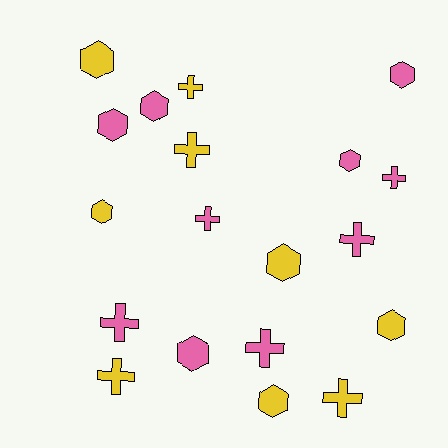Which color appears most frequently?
Pink, with 10 objects.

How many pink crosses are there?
There are 5 pink crosses.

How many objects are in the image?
There are 19 objects.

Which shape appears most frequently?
Hexagon, with 10 objects.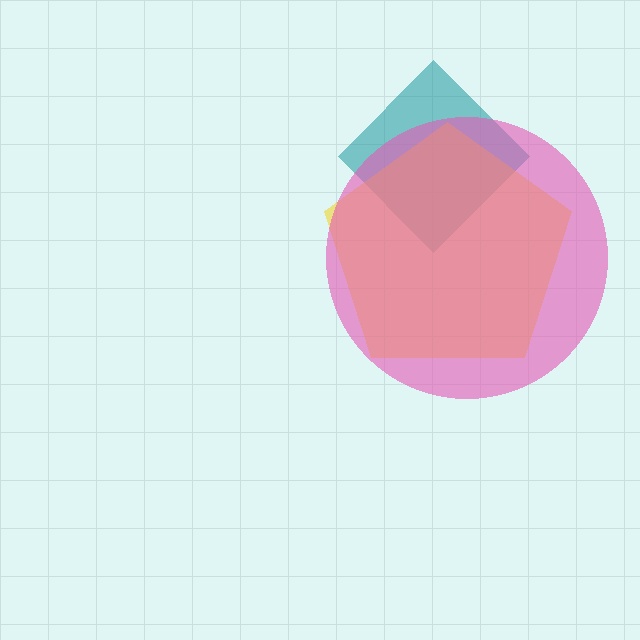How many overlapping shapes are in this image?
There are 3 overlapping shapes in the image.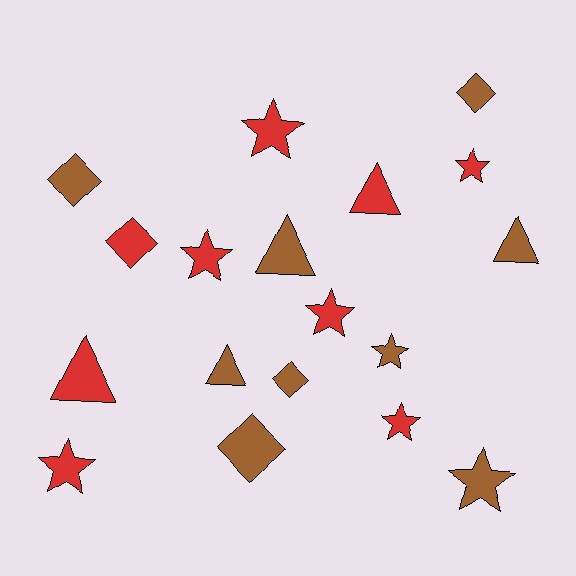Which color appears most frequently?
Brown, with 9 objects.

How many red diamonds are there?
There is 1 red diamond.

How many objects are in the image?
There are 18 objects.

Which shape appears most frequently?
Star, with 8 objects.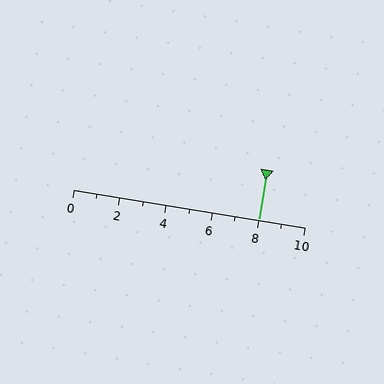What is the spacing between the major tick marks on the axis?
The major ticks are spaced 2 apart.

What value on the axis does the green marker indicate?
The marker indicates approximately 8.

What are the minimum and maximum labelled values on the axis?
The axis runs from 0 to 10.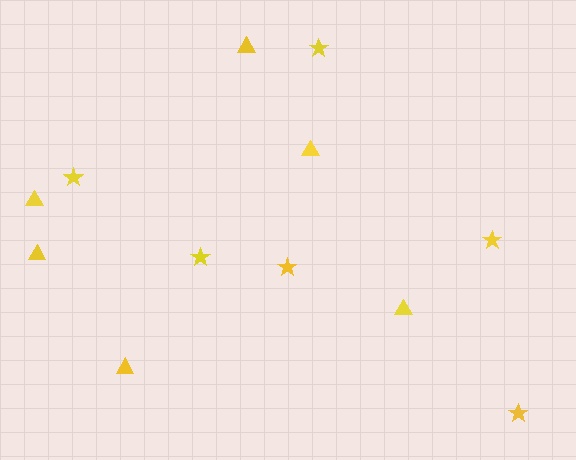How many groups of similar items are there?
There are 2 groups: one group of triangles (6) and one group of stars (6).